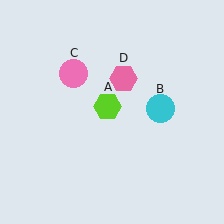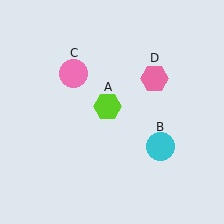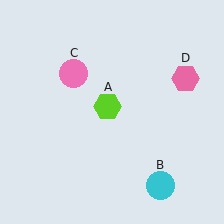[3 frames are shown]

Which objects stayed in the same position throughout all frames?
Lime hexagon (object A) and pink circle (object C) remained stationary.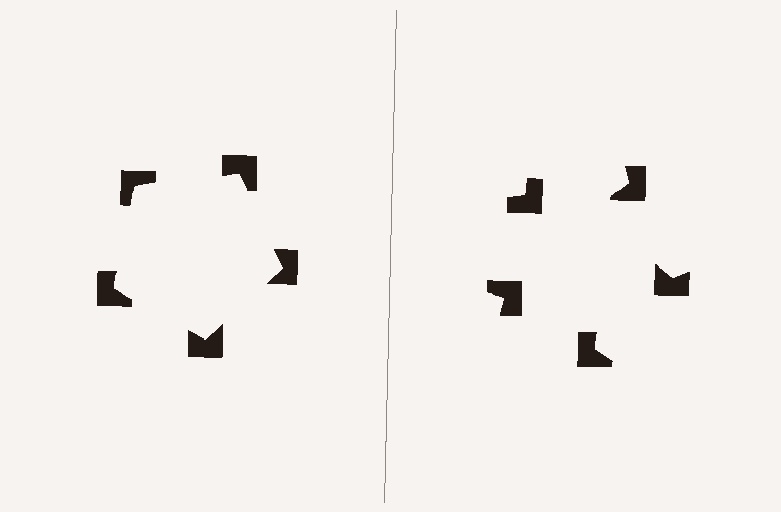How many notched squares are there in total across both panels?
10 — 5 on each side.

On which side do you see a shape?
An illusory pentagon appears on the left side. On the right side the wedge cuts are rotated, so no coherent shape forms.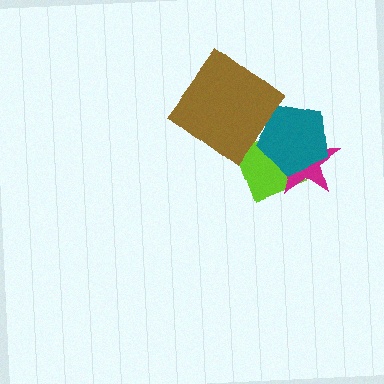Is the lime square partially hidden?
Yes, it is partially covered by another shape.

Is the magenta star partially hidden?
Yes, it is partially covered by another shape.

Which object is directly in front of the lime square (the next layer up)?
The magenta star is directly in front of the lime square.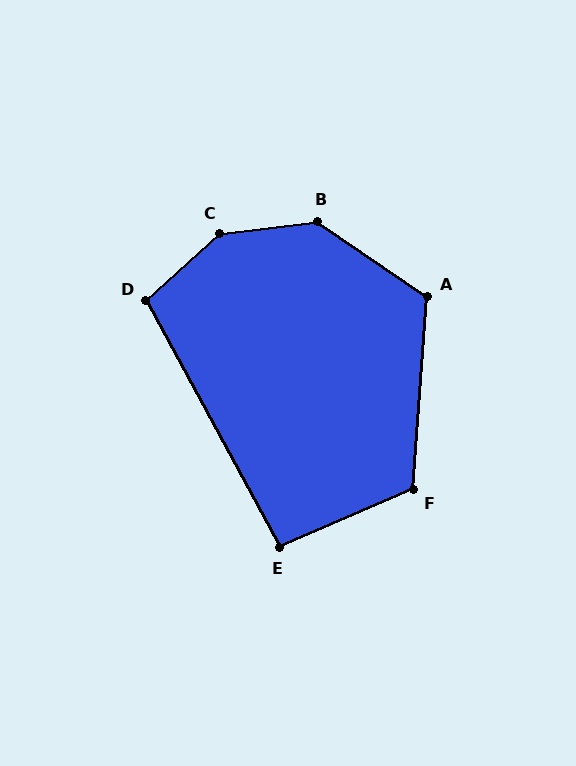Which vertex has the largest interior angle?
C, at approximately 145 degrees.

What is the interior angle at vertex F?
Approximately 118 degrees (obtuse).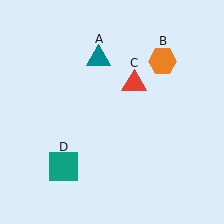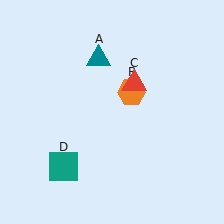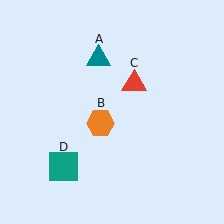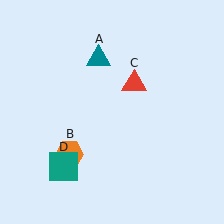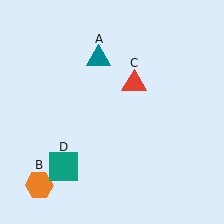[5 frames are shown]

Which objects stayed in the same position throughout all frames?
Teal triangle (object A) and red triangle (object C) and teal square (object D) remained stationary.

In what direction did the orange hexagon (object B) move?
The orange hexagon (object B) moved down and to the left.